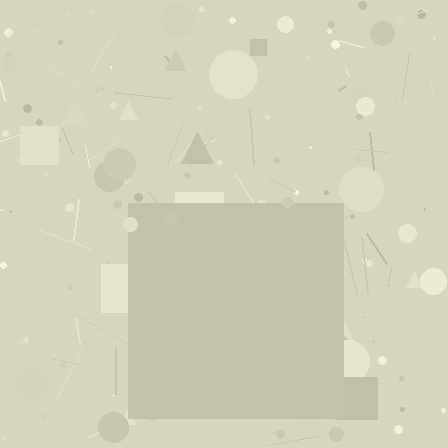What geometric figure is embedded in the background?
A square is embedded in the background.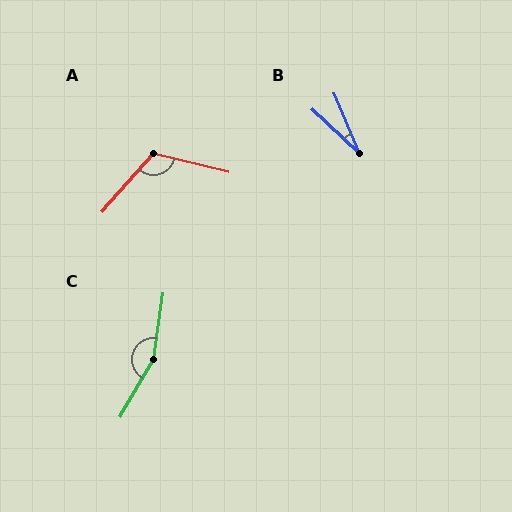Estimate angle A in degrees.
Approximately 118 degrees.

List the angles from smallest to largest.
B (24°), A (118°), C (158°).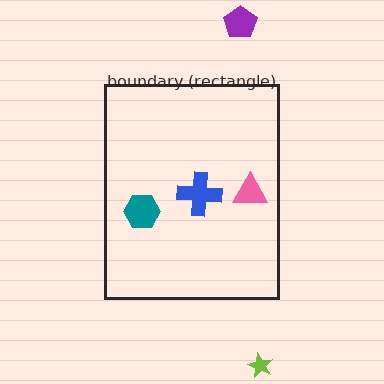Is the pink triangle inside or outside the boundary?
Inside.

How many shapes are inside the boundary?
3 inside, 2 outside.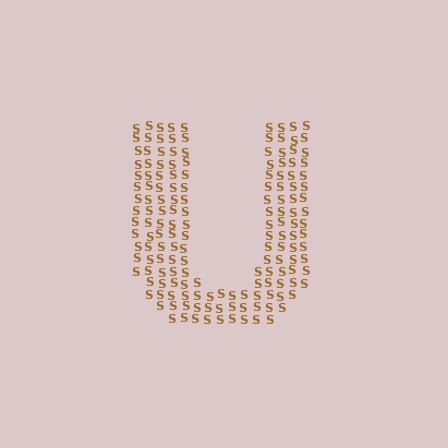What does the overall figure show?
The overall figure shows the letter U.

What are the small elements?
The small elements are letter S's.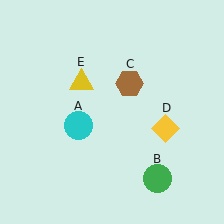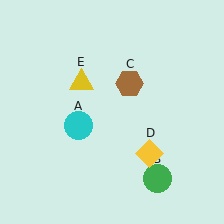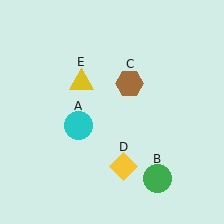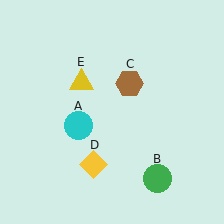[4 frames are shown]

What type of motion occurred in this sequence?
The yellow diamond (object D) rotated clockwise around the center of the scene.